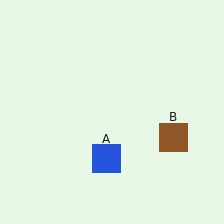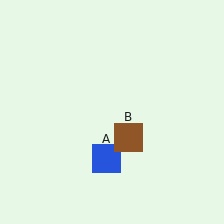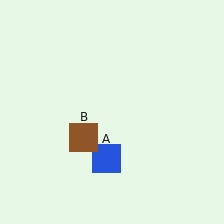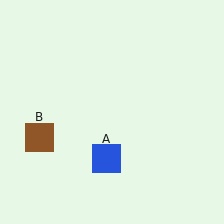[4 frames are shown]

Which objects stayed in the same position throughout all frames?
Blue square (object A) remained stationary.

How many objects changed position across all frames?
1 object changed position: brown square (object B).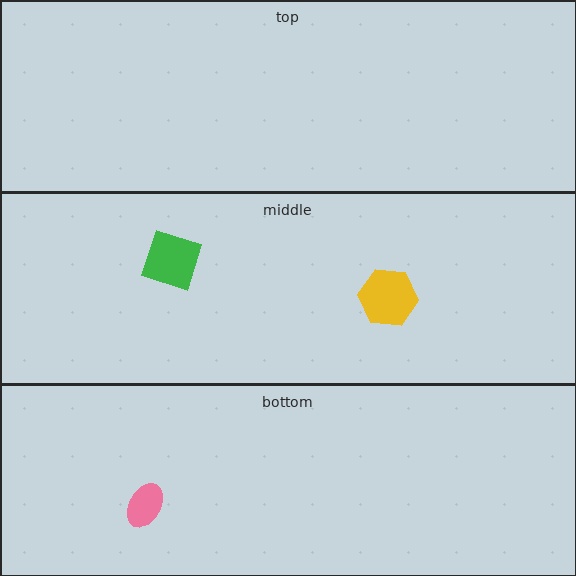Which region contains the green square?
The middle region.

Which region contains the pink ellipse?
The bottom region.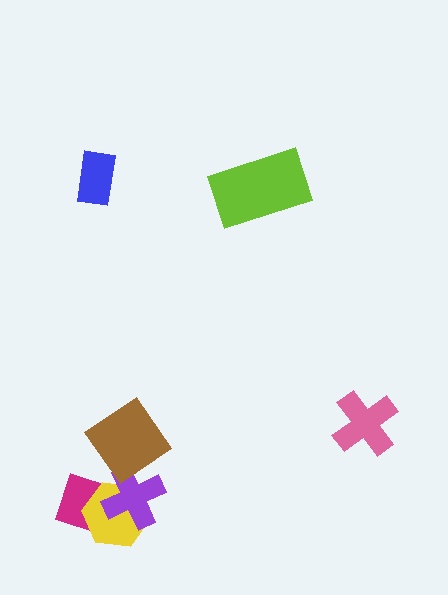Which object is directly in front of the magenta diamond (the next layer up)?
The yellow hexagon is directly in front of the magenta diamond.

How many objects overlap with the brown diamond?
1 object overlaps with the brown diamond.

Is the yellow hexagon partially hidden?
Yes, it is partially covered by another shape.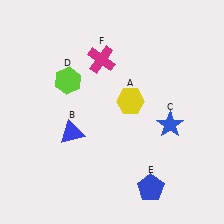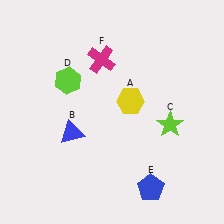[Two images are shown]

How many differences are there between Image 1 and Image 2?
There is 1 difference between the two images.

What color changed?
The star (C) changed from blue in Image 1 to lime in Image 2.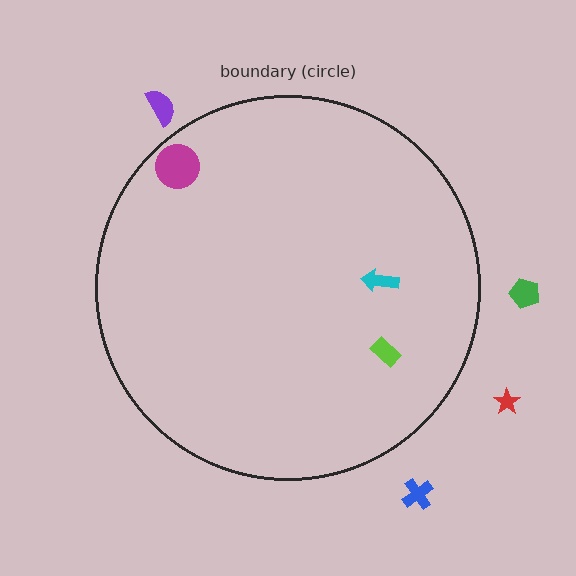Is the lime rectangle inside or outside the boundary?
Inside.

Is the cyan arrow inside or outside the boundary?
Inside.